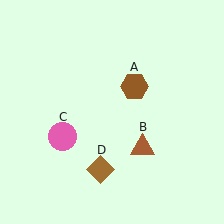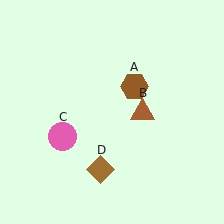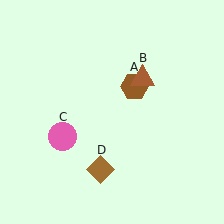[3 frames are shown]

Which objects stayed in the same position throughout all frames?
Brown hexagon (object A) and pink circle (object C) and brown diamond (object D) remained stationary.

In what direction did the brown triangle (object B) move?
The brown triangle (object B) moved up.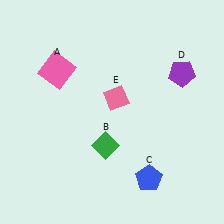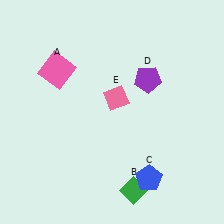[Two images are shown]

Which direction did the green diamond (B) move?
The green diamond (B) moved down.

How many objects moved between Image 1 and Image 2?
2 objects moved between the two images.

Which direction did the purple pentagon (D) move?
The purple pentagon (D) moved left.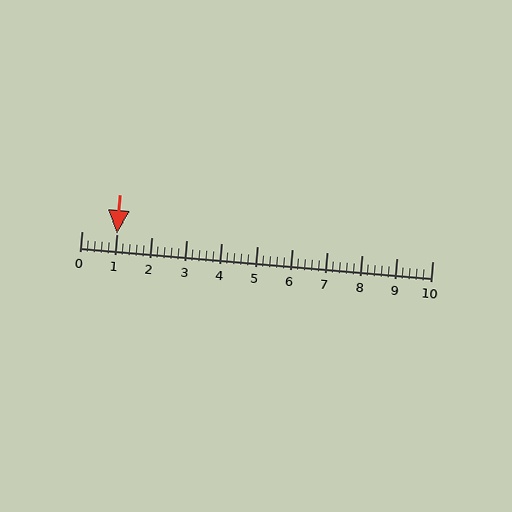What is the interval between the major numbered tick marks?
The major tick marks are spaced 1 units apart.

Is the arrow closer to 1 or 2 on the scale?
The arrow is closer to 1.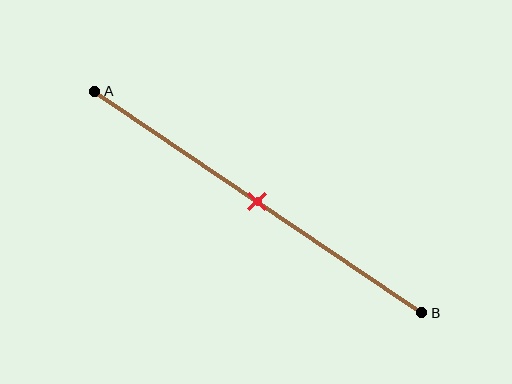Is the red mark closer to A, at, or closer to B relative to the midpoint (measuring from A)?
The red mark is approximately at the midpoint of segment AB.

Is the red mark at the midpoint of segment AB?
Yes, the mark is approximately at the midpoint.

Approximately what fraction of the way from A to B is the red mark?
The red mark is approximately 50% of the way from A to B.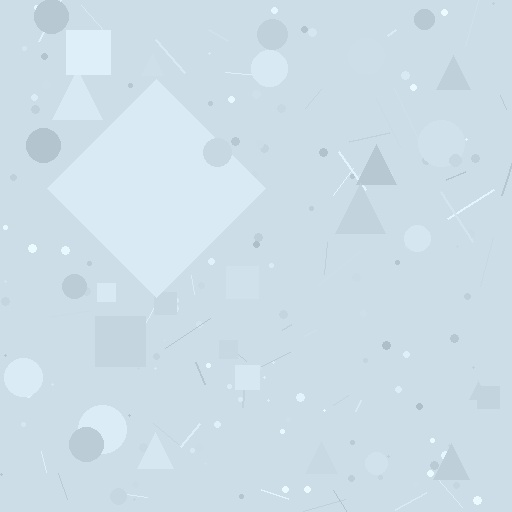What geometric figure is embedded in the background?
A diamond is embedded in the background.